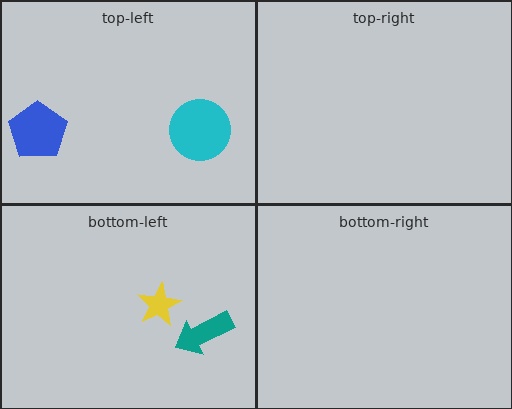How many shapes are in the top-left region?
2.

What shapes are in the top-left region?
The blue pentagon, the cyan circle.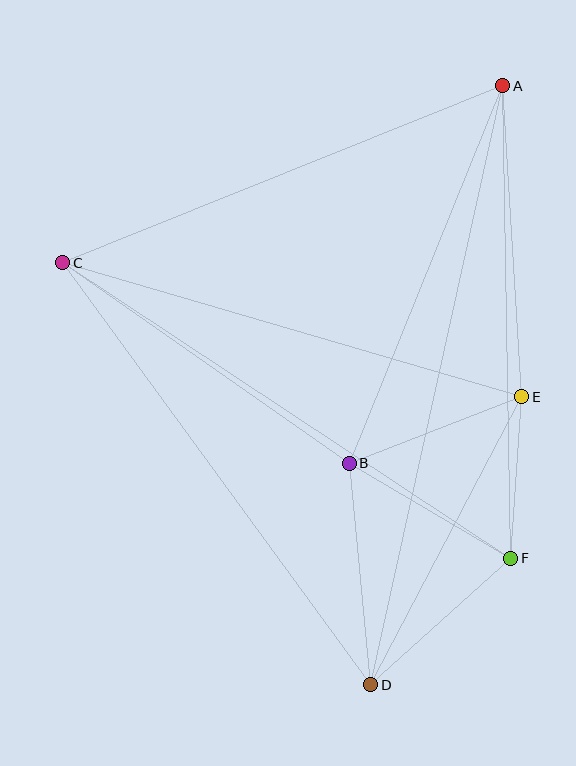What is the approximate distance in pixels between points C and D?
The distance between C and D is approximately 522 pixels.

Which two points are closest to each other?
Points E and F are closest to each other.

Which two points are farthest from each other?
Points A and D are farthest from each other.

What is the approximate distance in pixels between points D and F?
The distance between D and F is approximately 189 pixels.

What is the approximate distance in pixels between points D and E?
The distance between D and E is approximately 325 pixels.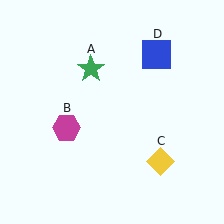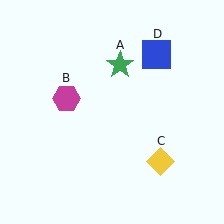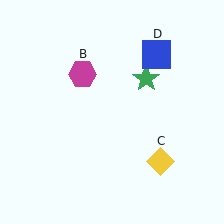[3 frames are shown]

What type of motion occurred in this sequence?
The green star (object A), magenta hexagon (object B) rotated clockwise around the center of the scene.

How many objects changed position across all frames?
2 objects changed position: green star (object A), magenta hexagon (object B).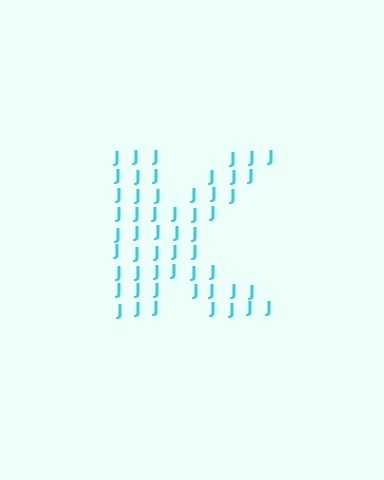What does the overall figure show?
The overall figure shows the letter K.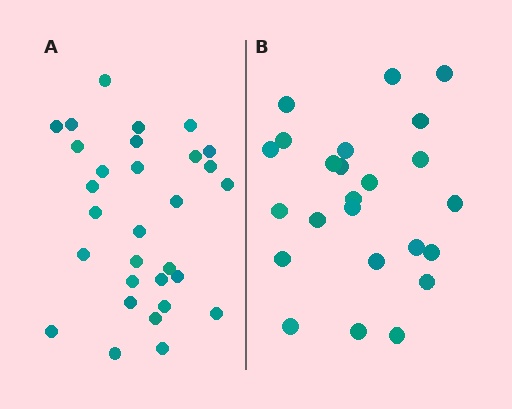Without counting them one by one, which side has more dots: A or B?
Region A (the left region) has more dots.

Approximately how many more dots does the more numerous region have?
Region A has about 6 more dots than region B.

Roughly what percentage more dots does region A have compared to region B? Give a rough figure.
About 25% more.